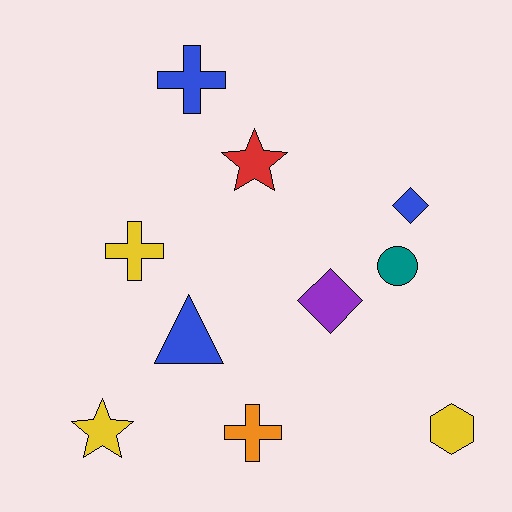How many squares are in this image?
There are no squares.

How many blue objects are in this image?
There are 3 blue objects.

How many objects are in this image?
There are 10 objects.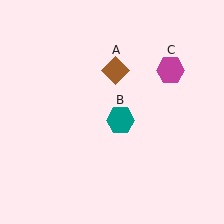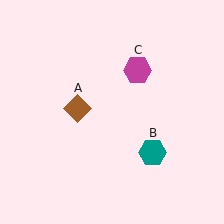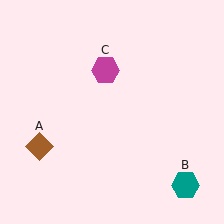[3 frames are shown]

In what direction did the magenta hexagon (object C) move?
The magenta hexagon (object C) moved left.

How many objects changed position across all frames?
3 objects changed position: brown diamond (object A), teal hexagon (object B), magenta hexagon (object C).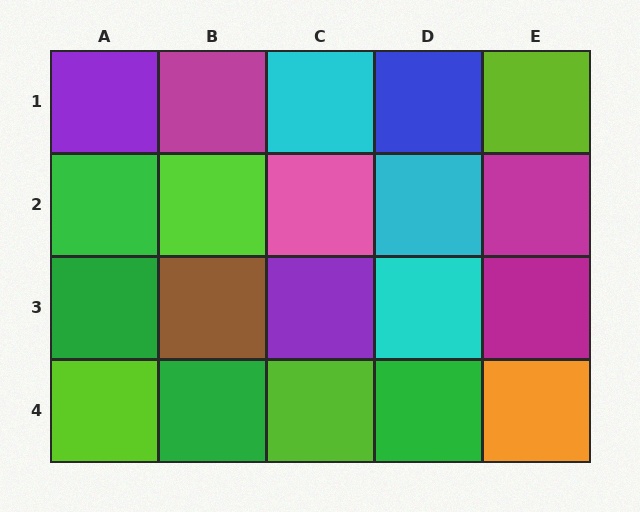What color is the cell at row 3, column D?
Cyan.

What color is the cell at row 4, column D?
Green.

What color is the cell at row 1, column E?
Lime.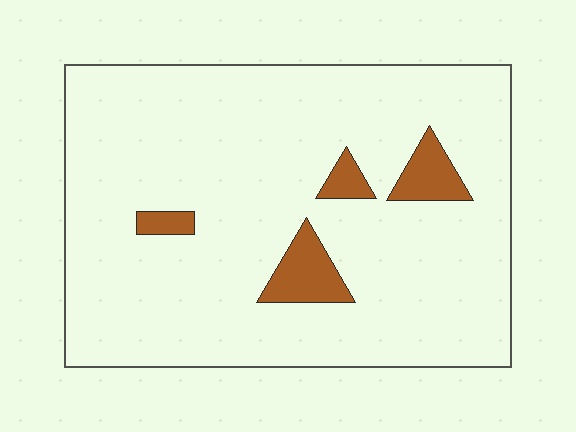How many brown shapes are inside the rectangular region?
4.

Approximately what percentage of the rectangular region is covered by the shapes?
Approximately 10%.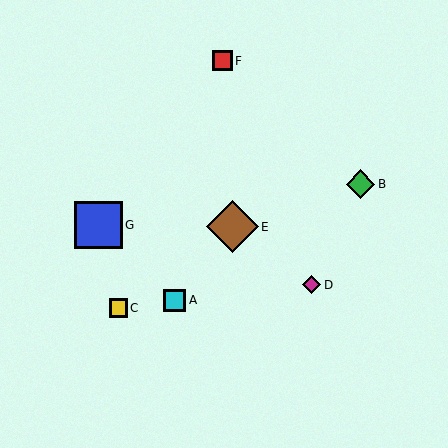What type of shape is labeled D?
Shape D is a magenta diamond.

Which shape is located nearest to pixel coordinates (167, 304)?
The cyan square (labeled A) at (175, 300) is nearest to that location.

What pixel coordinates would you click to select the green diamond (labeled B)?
Click at (361, 184) to select the green diamond B.